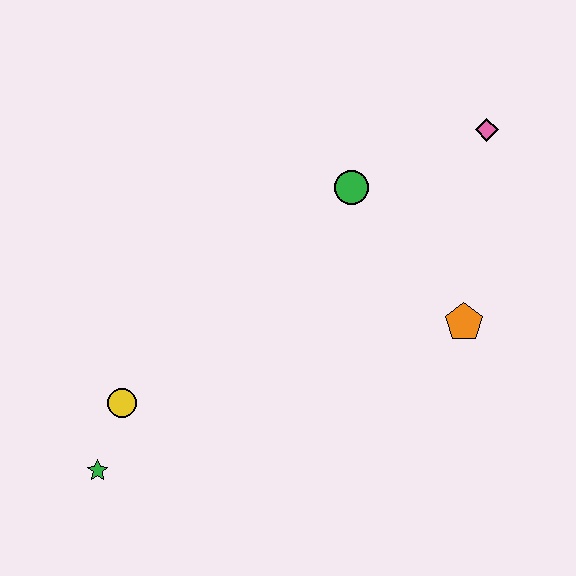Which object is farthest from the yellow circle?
The pink diamond is farthest from the yellow circle.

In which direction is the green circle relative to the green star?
The green circle is above the green star.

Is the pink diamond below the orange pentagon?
No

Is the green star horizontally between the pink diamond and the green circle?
No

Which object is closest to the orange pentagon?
The green circle is closest to the orange pentagon.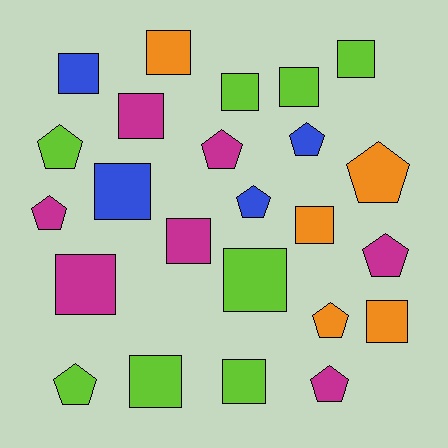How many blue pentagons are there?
There are 2 blue pentagons.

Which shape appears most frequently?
Square, with 14 objects.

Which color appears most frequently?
Lime, with 8 objects.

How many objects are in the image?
There are 24 objects.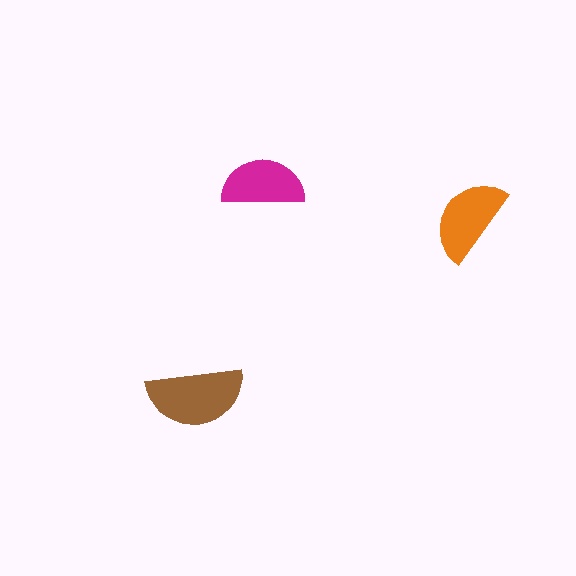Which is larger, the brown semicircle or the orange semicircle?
The brown one.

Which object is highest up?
The magenta semicircle is topmost.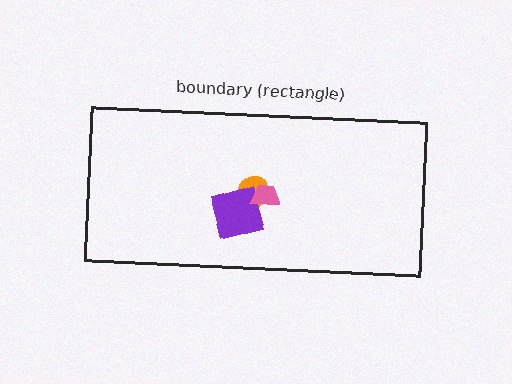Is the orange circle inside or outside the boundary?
Inside.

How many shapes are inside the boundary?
4 inside, 0 outside.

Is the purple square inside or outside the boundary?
Inside.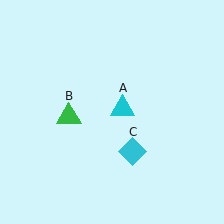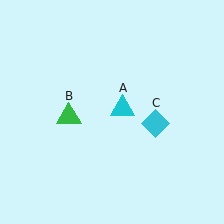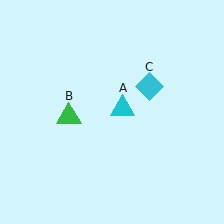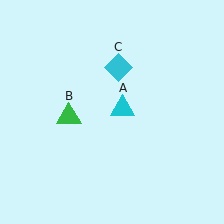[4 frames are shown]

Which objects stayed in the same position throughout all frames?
Cyan triangle (object A) and green triangle (object B) remained stationary.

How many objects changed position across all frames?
1 object changed position: cyan diamond (object C).